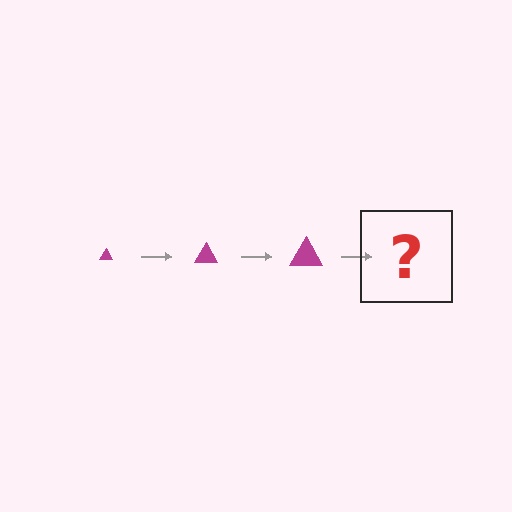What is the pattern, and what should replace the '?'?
The pattern is that the triangle gets progressively larger each step. The '?' should be a magenta triangle, larger than the previous one.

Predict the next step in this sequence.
The next step is a magenta triangle, larger than the previous one.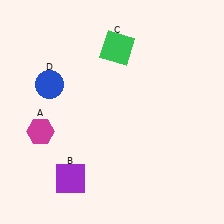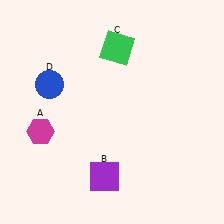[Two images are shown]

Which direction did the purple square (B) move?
The purple square (B) moved right.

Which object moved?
The purple square (B) moved right.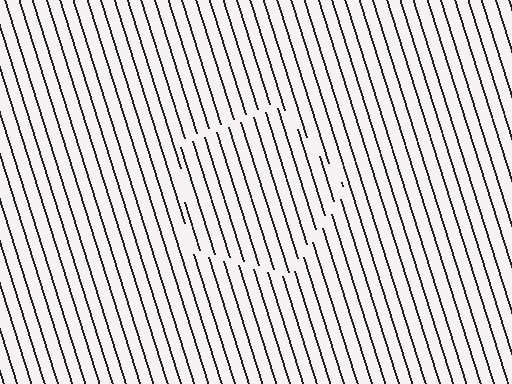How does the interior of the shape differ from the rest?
The interior of the shape contains the same grating, shifted by half a period — the contour is defined by the phase discontinuity where line-ends from the inner and outer gratings abut.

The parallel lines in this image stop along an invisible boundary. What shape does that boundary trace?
An illusory pentagon. The interior of the shape contains the same grating, shifted by half a period — the contour is defined by the phase discontinuity where line-ends from the inner and outer gratings abut.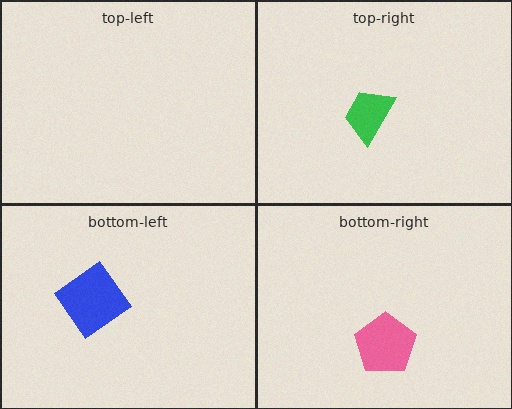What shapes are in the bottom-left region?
The blue diamond.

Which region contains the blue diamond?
The bottom-left region.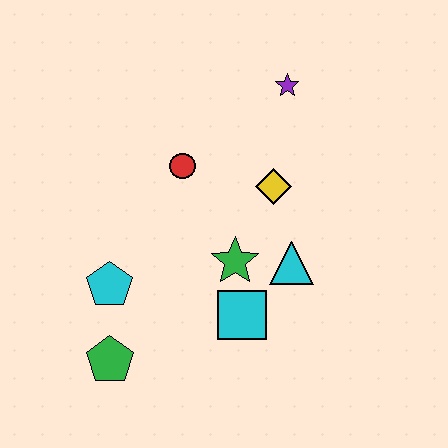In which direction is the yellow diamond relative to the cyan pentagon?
The yellow diamond is to the right of the cyan pentagon.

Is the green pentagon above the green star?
No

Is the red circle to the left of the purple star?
Yes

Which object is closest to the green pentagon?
The cyan pentagon is closest to the green pentagon.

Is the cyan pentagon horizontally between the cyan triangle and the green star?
No